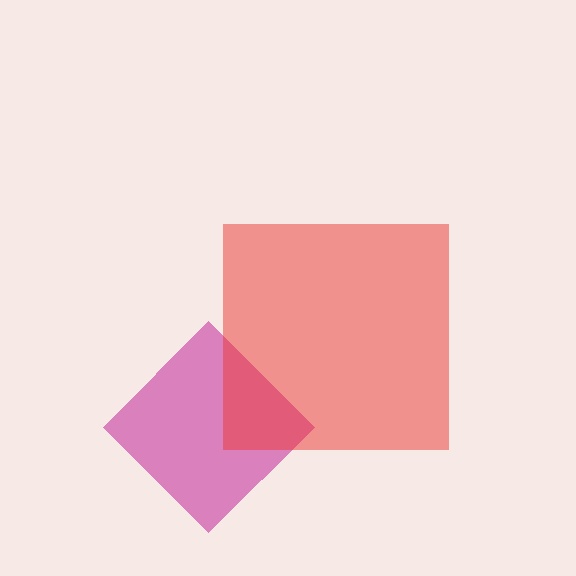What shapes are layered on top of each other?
The layered shapes are: a magenta diamond, a red square.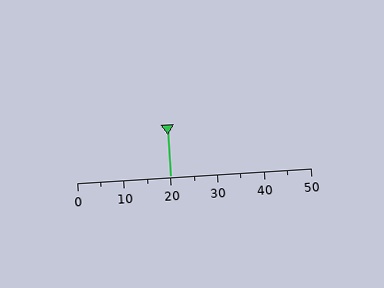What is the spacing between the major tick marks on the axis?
The major ticks are spaced 10 apart.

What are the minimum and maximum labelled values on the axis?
The axis runs from 0 to 50.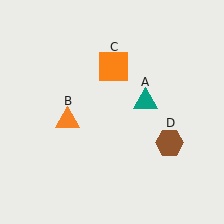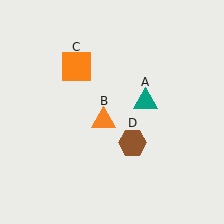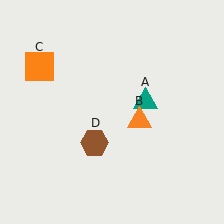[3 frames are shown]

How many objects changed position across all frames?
3 objects changed position: orange triangle (object B), orange square (object C), brown hexagon (object D).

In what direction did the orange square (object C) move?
The orange square (object C) moved left.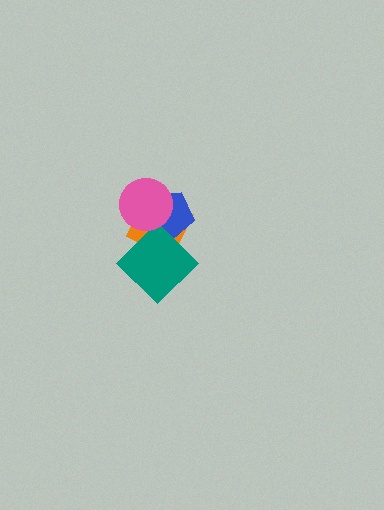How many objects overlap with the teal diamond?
3 objects overlap with the teal diamond.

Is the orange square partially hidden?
Yes, it is partially covered by another shape.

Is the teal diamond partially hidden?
Yes, it is partially covered by another shape.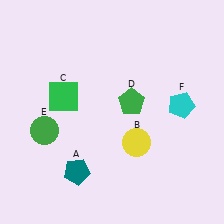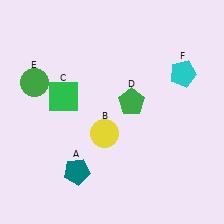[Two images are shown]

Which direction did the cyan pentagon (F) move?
The cyan pentagon (F) moved up.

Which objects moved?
The objects that moved are: the yellow circle (B), the green circle (E), the cyan pentagon (F).